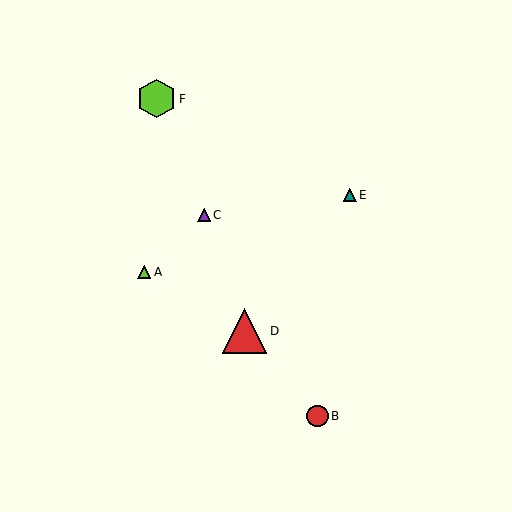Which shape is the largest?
The red triangle (labeled D) is the largest.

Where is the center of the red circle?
The center of the red circle is at (317, 416).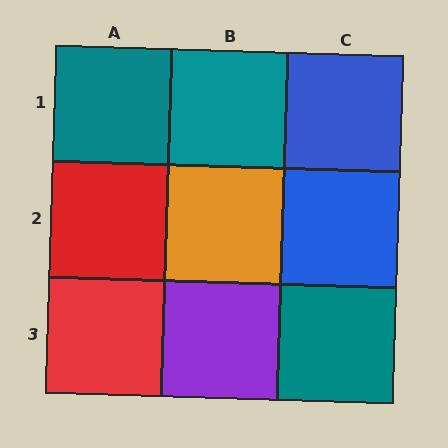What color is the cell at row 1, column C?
Blue.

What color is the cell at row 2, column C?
Blue.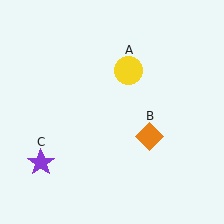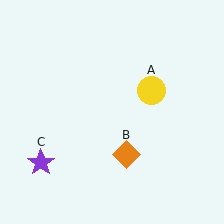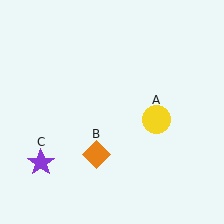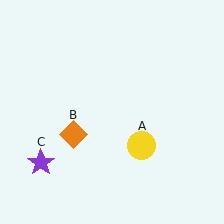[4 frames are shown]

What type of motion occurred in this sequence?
The yellow circle (object A), orange diamond (object B) rotated clockwise around the center of the scene.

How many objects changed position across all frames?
2 objects changed position: yellow circle (object A), orange diamond (object B).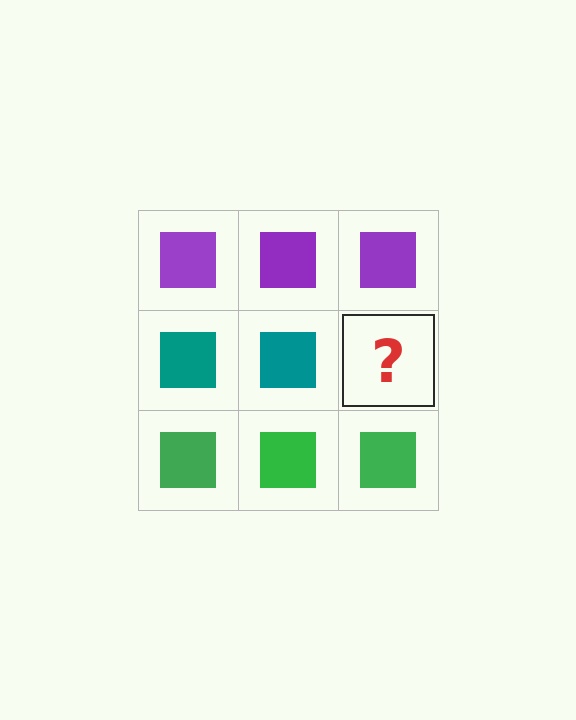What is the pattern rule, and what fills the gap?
The rule is that each row has a consistent color. The gap should be filled with a teal square.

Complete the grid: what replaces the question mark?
The question mark should be replaced with a teal square.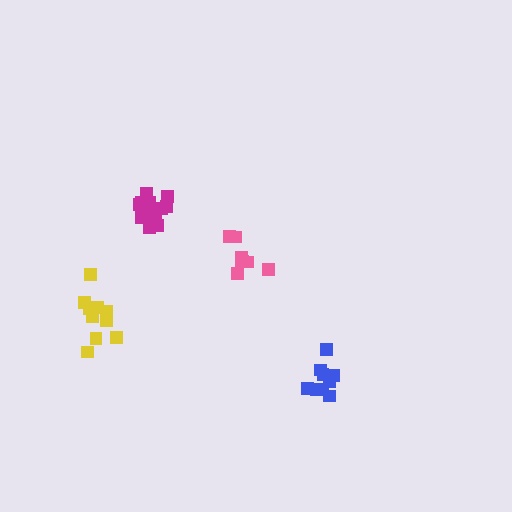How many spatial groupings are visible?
There are 4 spatial groupings.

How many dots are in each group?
Group 1: 8 dots, Group 2: 9 dots, Group 3: 13 dots, Group 4: 10 dots (40 total).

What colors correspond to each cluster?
The clusters are colored: pink, blue, magenta, yellow.